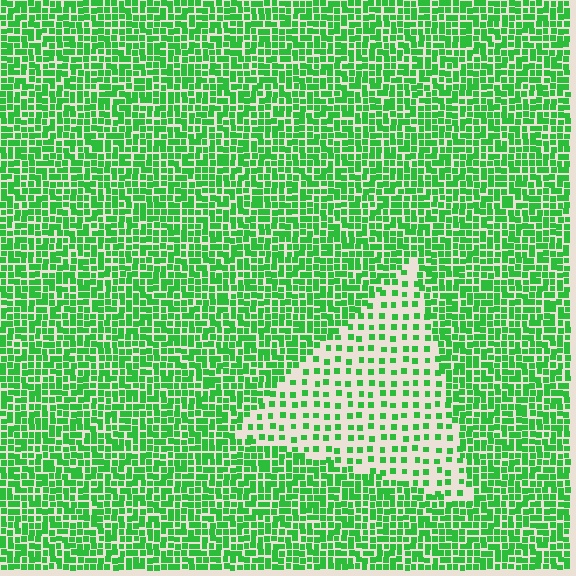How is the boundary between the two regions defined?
The boundary is defined by a change in element density (approximately 2.5x ratio). All elements are the same color, size, and shape.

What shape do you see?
I see a triangle.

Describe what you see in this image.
The image contains small green elements arranged at two different densities. A triangle-shaped region is visible where the elements are less densely packed than the surrounding area.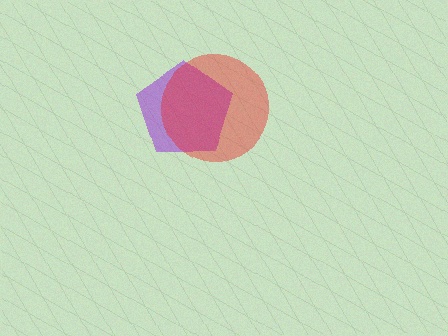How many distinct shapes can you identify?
There are 2 distinct shapes: a purple pentagon, a red circle.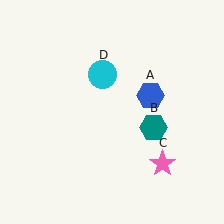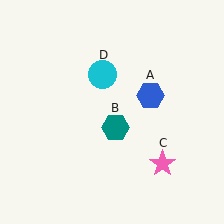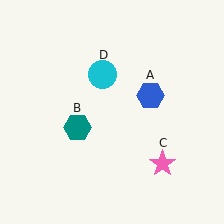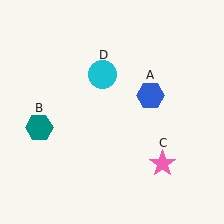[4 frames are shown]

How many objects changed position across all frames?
1 object changed position: teal hexagon (object B).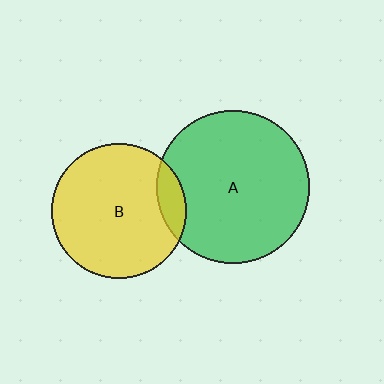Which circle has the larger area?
Circle A (green).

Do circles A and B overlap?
Yes.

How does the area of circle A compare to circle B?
Approximately 1.3 times.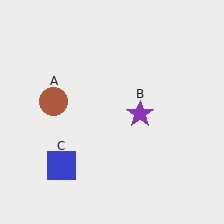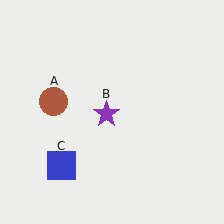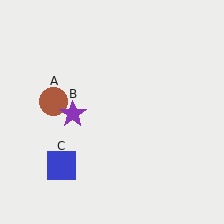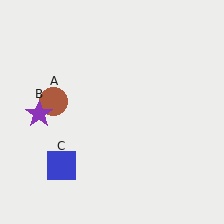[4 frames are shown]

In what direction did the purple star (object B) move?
The purple star (object B) moved left.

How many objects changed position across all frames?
1 object changed position: purple star (object B).